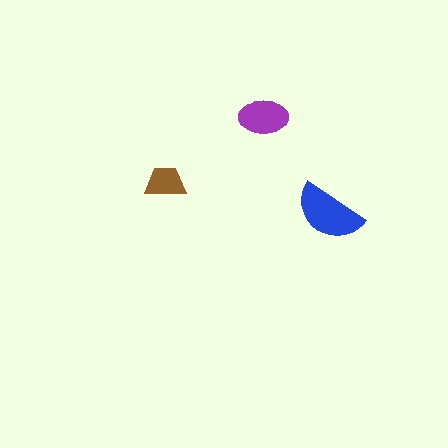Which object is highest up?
The purple ellipse is topmost.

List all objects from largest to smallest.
The blue semicircle, the purple ellipse, the brown trapezoid.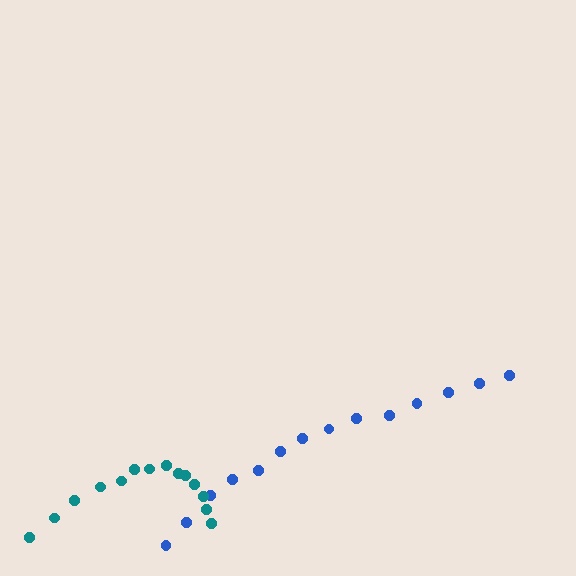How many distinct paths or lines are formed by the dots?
There are 2 distinct paths.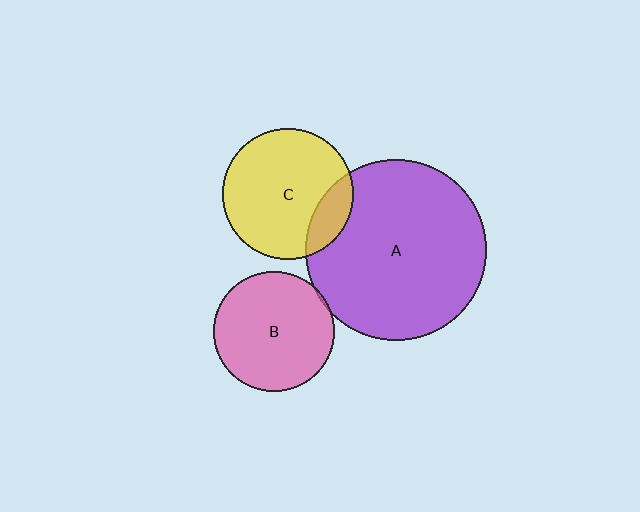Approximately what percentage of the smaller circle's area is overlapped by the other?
Approximately 5%.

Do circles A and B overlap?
Yes.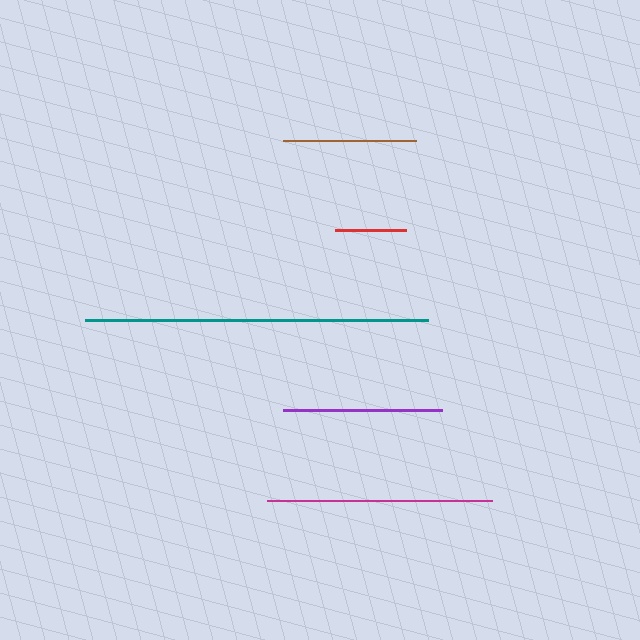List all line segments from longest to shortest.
From longest to shortest: teal, magenta, purple, brown, red.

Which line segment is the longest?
The teal line is the longest at approximately 343 pixels.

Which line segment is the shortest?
The red line is the shortest at approximately 71 pixels.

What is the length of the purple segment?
The purple segment is approximately 159 pixels long.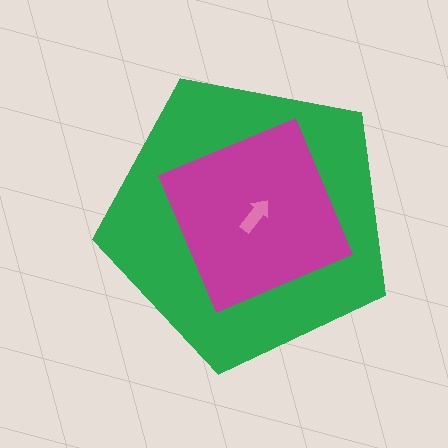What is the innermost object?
The pink arrow.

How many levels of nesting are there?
3.